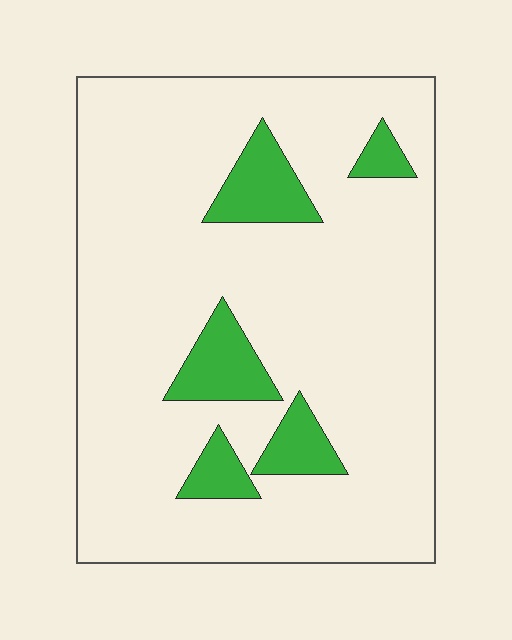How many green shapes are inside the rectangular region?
5.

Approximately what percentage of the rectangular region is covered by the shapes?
Approximately 15%.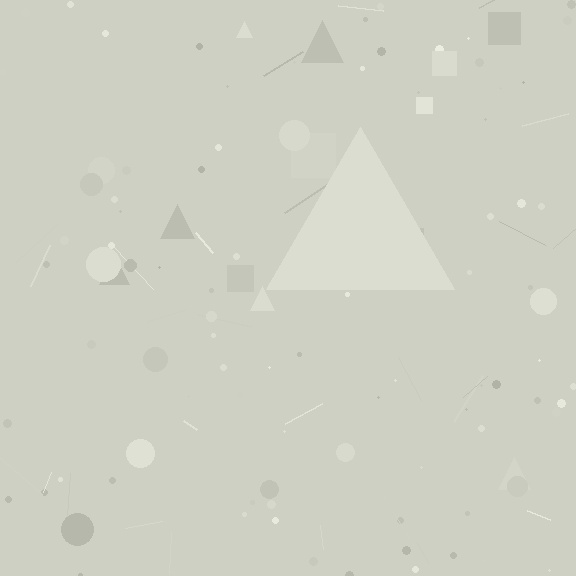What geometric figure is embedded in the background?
A triangle is embedded in the background.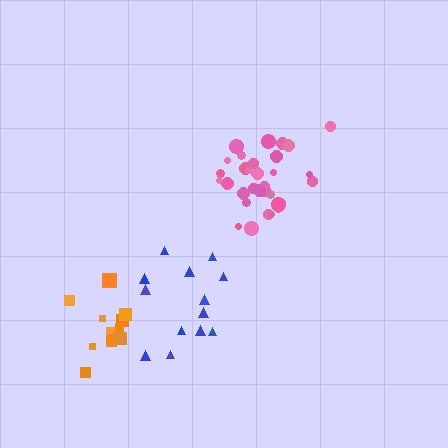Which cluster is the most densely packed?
Pink.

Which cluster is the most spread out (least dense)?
Blue.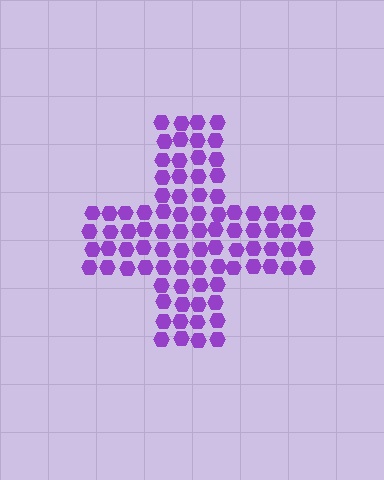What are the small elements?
The small elements are hexagons.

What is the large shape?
The large shape is a cross.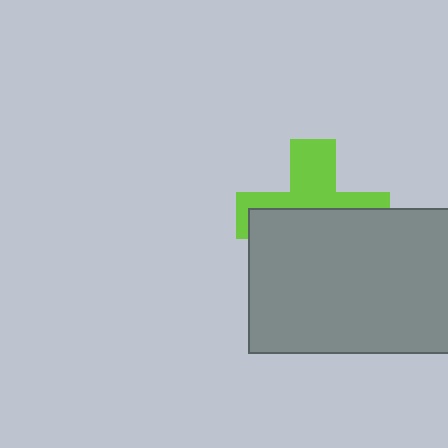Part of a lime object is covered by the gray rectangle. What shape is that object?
It is a cross.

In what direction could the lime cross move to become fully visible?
The lime cross could move up. That would shift it out from behind the gray rectangle entirely.